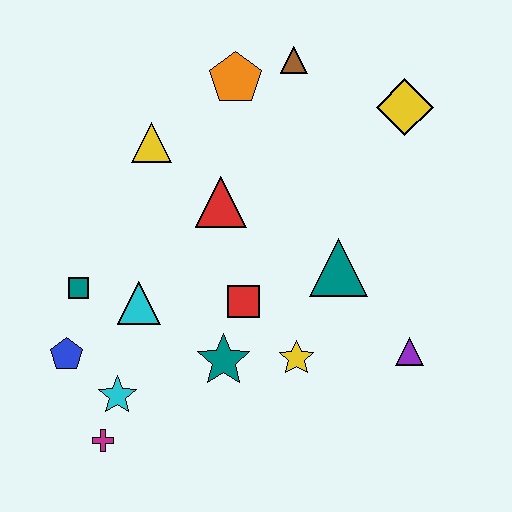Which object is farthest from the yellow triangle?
The purple triangle is farthest from the yellow triangle.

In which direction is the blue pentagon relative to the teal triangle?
The blue pentagon is to the left of the teal triangle.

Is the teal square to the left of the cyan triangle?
Yes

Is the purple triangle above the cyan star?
Yes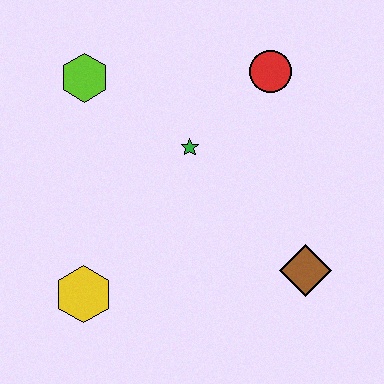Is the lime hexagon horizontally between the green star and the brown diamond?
No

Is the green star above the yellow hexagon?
Yes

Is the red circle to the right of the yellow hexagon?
Yes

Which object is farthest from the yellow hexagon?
The red circle is farthest from the yellow hexagon.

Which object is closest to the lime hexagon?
The green star is closest to the lime hexagon.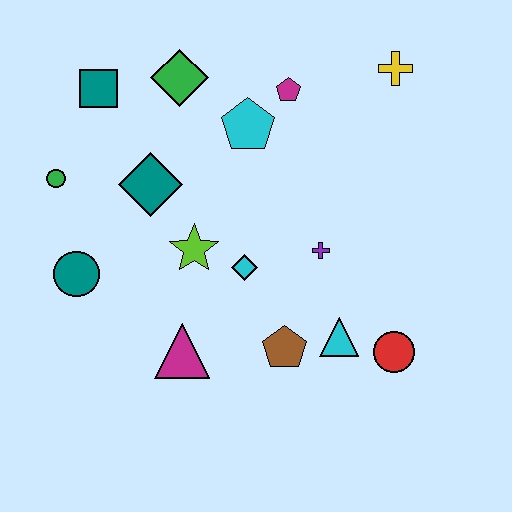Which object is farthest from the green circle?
The red circle is farthest from the green circle.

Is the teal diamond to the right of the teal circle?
Yes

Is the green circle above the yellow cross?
No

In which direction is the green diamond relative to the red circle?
The green diamond is above the red circle.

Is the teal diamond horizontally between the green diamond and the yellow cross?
No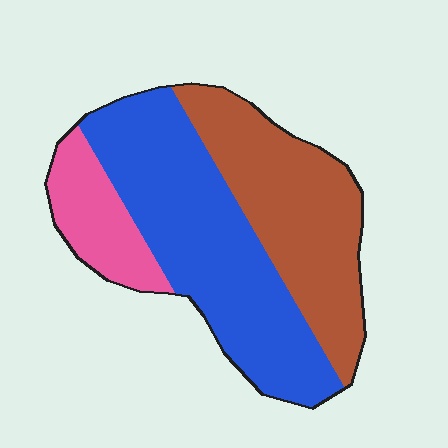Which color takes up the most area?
Blue, at roughly 50%.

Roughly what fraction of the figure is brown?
Brown takes up about three eighths (3/8) of the figure.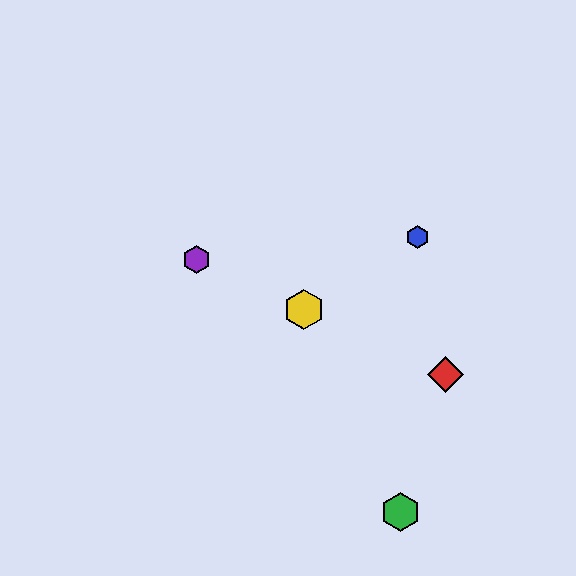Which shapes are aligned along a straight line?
The red diamond, the yellow hexagon, the purple hexagon are aligned along a straight line.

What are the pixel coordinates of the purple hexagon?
The purple hexagon is at (196, 259).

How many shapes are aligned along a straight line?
3 shapes (the red diamond, the yellow hexagon, the purple hexagon) are aligned along a straight line.